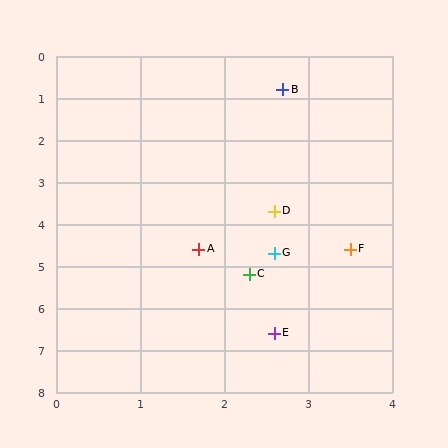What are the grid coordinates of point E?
Point E is at approximately (2.6, 6.6).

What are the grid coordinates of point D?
Point D is at approximately (2.6, 3.7).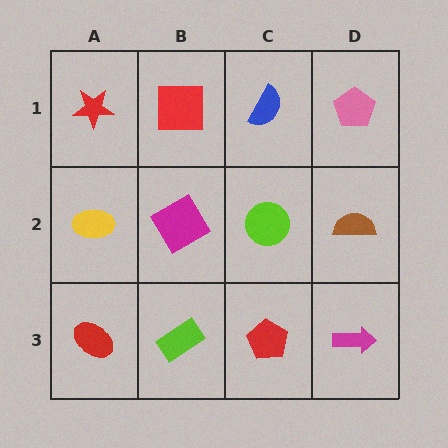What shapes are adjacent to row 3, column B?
A magenta diamond (row 2, column B), a red ellipse (row 3, column A), a red pentagon (row 3, column C).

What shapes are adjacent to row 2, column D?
A pink pentagon (row 1, column D), a magenta arrow (row 3, column D), a lime circle (row 2, column C).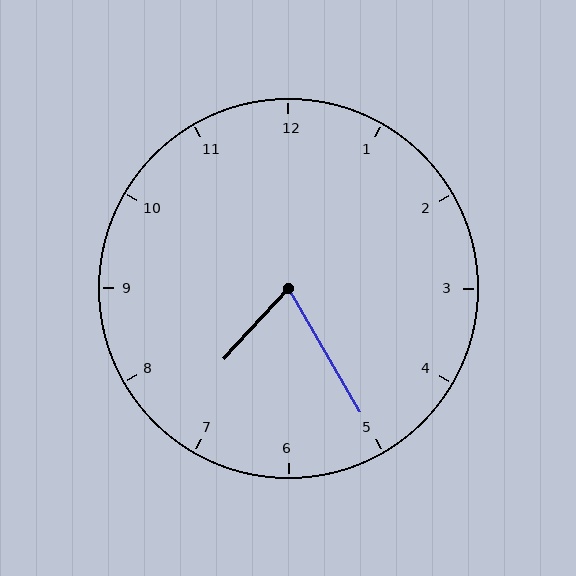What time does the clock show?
7:25.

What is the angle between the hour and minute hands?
Approximately 72 degrees.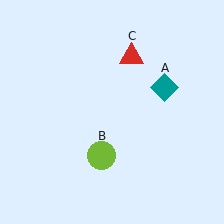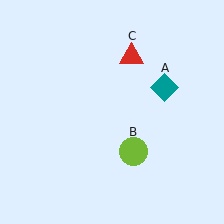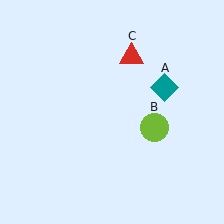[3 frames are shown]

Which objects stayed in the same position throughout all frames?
Teal diamond (object A) and red triangle (object C) remained stationary.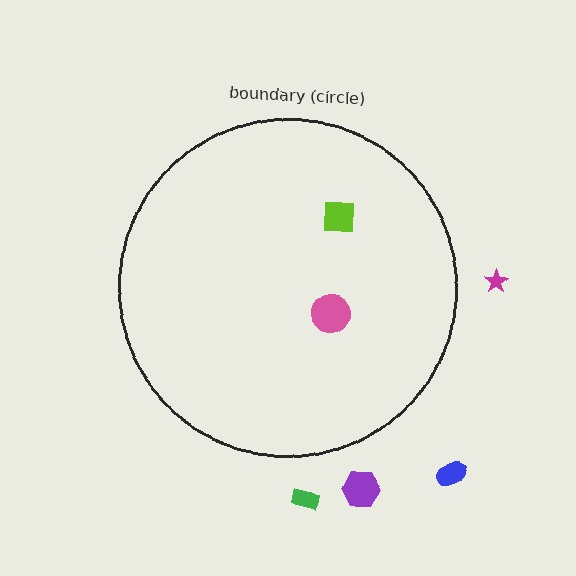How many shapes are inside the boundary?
2 inside, 4 outside.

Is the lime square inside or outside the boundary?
Inside.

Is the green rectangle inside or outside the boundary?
Outside.